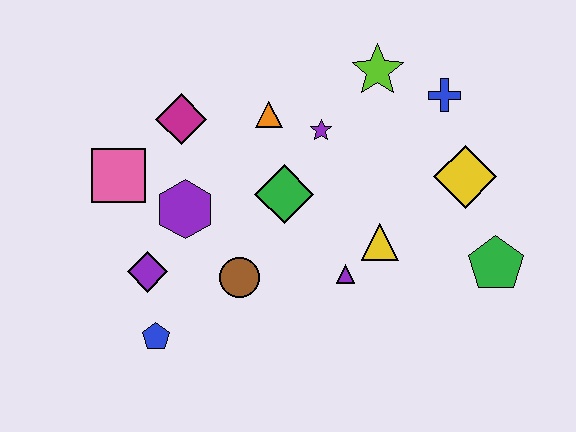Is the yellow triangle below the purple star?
Yes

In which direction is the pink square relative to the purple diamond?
The pink square is above the purple diamond.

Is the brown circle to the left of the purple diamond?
No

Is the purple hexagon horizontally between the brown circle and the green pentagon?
No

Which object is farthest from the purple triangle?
The pink square is farthest from the purple triangle.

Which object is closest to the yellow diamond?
The blue cross is closest to the yellow diamond.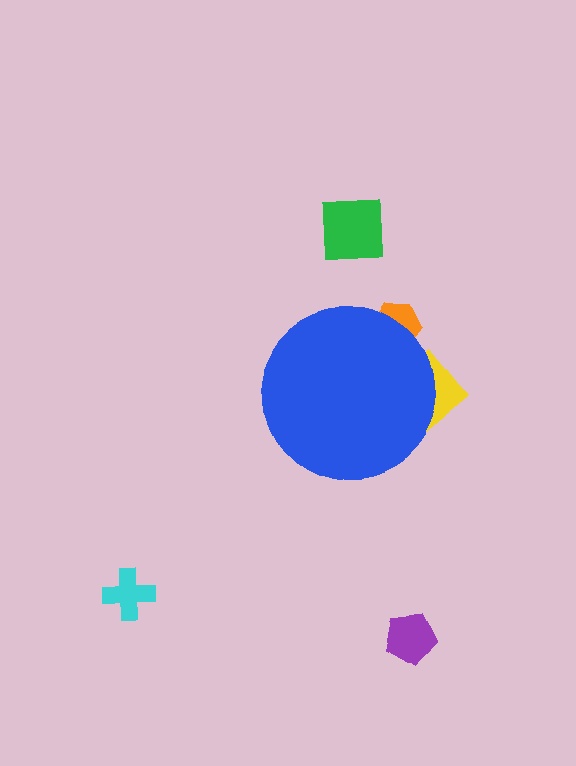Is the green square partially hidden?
No, the green square is fully visible.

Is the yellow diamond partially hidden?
Yes, the yellow diamond is partially hidden behind the blue circle.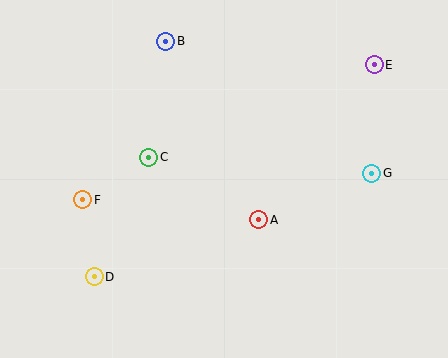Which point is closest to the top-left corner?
Point B is closest to the top-left corner.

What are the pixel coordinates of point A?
Point A is at (259, 220).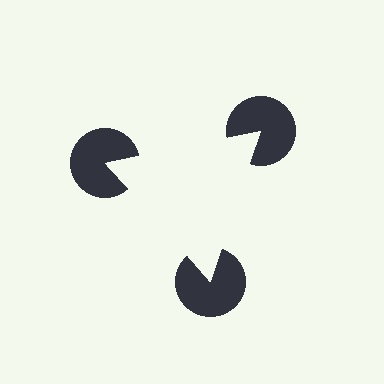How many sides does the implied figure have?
3 sides.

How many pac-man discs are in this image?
There are 3 — one at each vertex of the illusory triangle.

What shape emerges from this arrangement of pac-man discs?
An illusory triangle — its edges are inferred from the aligned wedge cuts in the pac-man discs, not physically drawn.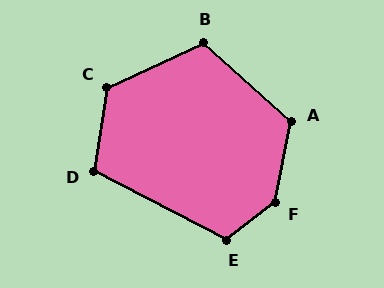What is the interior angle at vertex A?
Approximately 121 degrees (obtuse).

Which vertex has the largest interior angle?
F, at approximately 138 degrees.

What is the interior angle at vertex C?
Approximately 124 degrees (obtuse).